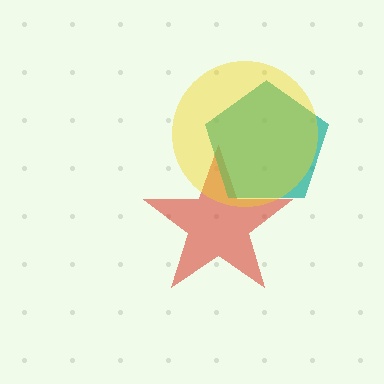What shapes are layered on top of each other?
The layered shapes are: a red star, a teal pentagon, a yellow circle.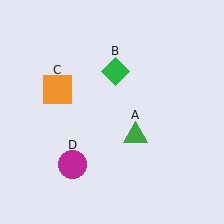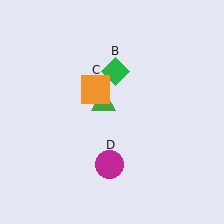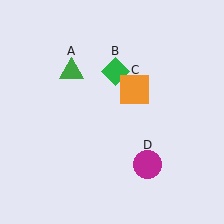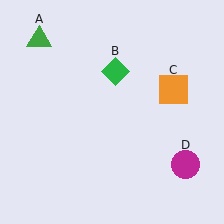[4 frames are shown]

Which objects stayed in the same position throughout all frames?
Green diamond (object B) remained stationary.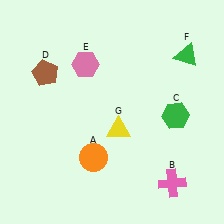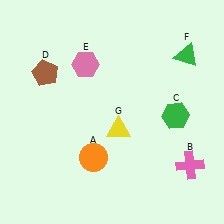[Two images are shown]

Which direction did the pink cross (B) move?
The pink cross (B) moved up.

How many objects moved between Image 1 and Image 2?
1 object moved between the two images.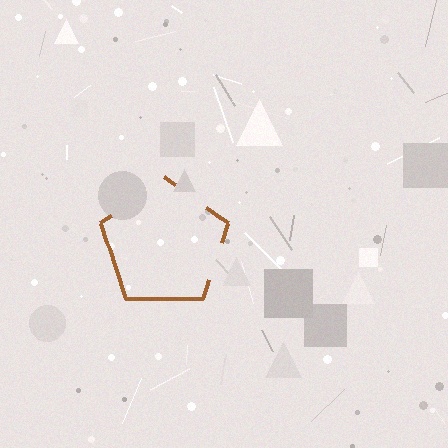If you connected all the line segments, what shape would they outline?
They would outline a pentagon.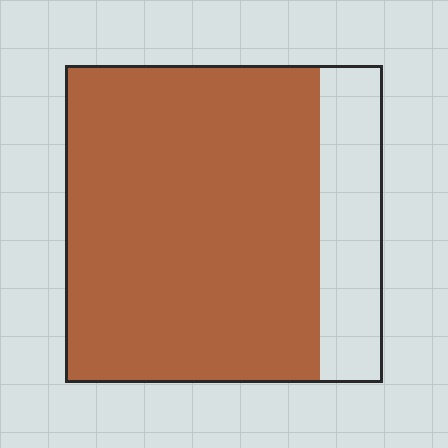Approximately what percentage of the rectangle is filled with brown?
Approximately 80%.